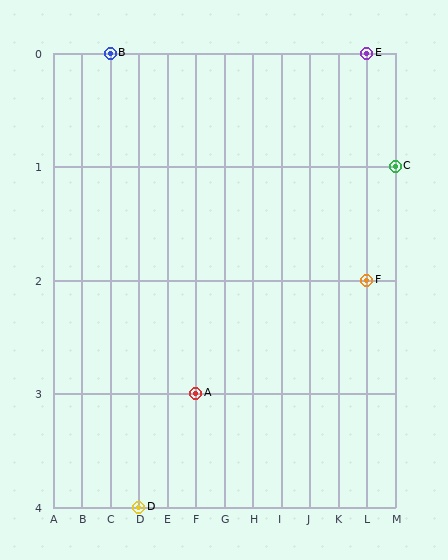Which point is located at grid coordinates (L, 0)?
Point E is at (L, 0).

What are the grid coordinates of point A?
Point A is at grid coordinates (F, 3).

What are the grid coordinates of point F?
Point F is at grid coordinates (L, 2).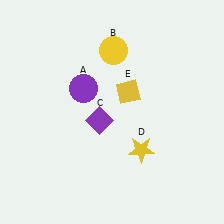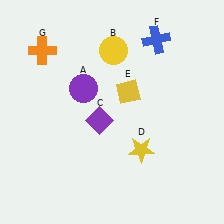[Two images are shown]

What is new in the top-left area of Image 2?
An orange cross (G) was added in the top-left area of Image 2.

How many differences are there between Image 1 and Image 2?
There are 2 differences between the two images.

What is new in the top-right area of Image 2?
A blue cross (F) was added in the top-right area of Image 2.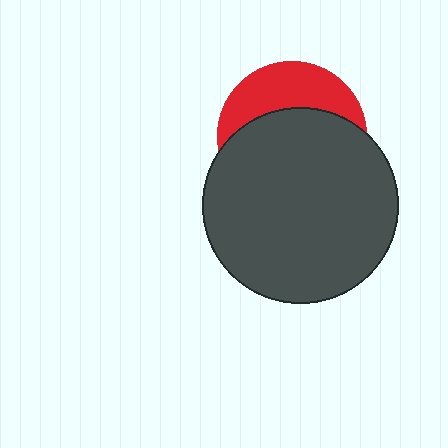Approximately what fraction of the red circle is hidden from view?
Roughly 65% of the red circle is hidden behind the dark gray circle.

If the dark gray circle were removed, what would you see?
You would see the complete red circle.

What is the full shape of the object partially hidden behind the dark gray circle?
The partially hidden object is a red circle.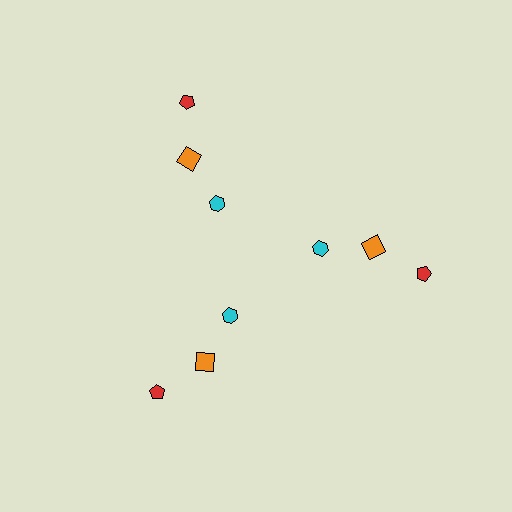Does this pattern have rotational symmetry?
Yes, this pattern has 3-fold rotational symmetry. It looks the same after rotating 120 degrees around the center.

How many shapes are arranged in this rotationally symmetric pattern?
There are 9 shapes, arranged in 3 groups of 3.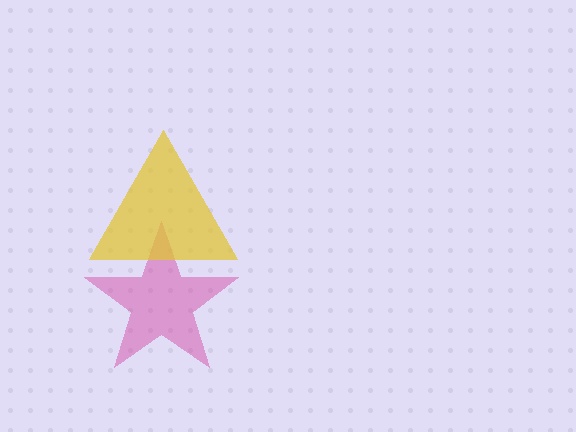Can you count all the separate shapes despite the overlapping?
Yes, there are 2 separate shapes.